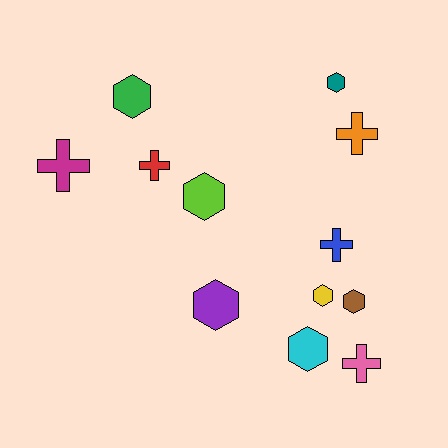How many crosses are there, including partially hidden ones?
There are 5 crosses.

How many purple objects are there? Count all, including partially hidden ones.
There is 1 purple object.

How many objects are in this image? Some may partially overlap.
There are 12 objects.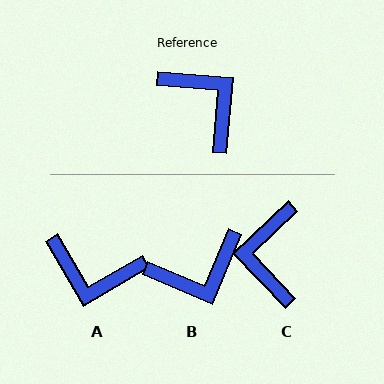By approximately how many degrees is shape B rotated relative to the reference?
Approximately 108 degrees clockwise.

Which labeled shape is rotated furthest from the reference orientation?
A, about 145 degrees away.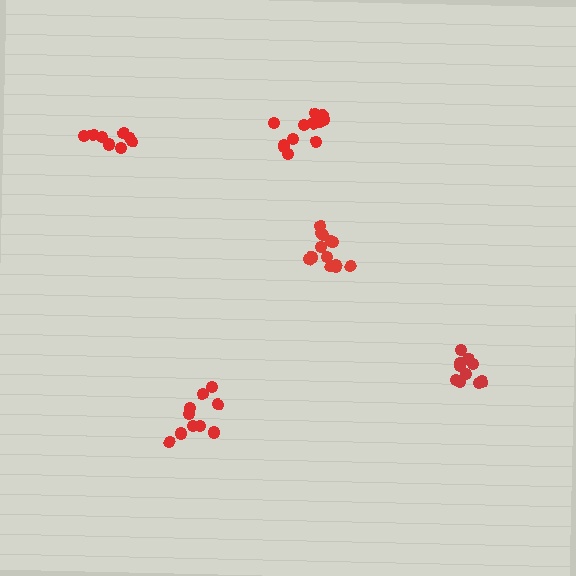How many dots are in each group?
Group 1: 13 dots, Group 2: 10 dots, Group 3: 8 dots, Group 4: 13 dots, Group 5: 10 dots (54 total).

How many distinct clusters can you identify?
There are 5 distinct clusters.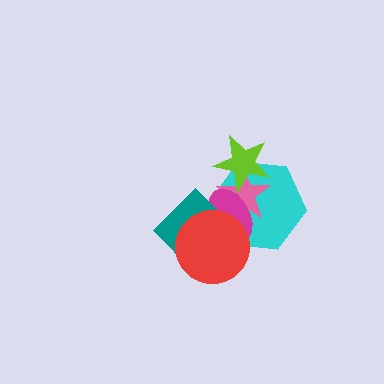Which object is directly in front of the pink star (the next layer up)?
The magenta ellipse is directly in front of the pink star.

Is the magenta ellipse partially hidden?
Yes, it is partially covered by another shape.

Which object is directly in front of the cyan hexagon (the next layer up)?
The pink star is directly in front of the cyan hexagon.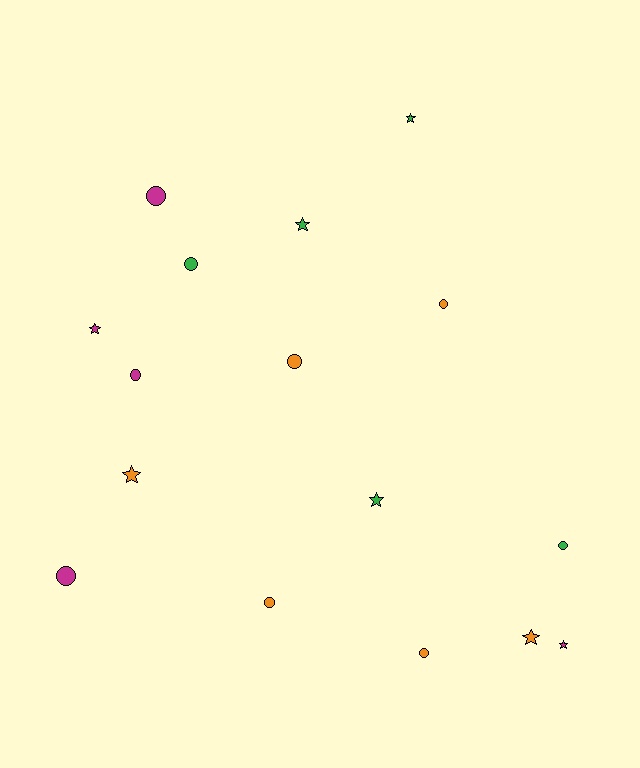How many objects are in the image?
There are 16 objects.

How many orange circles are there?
There are 4 orange circles.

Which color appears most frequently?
Orange, with 6 objects.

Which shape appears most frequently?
Circle, with 9 objects.